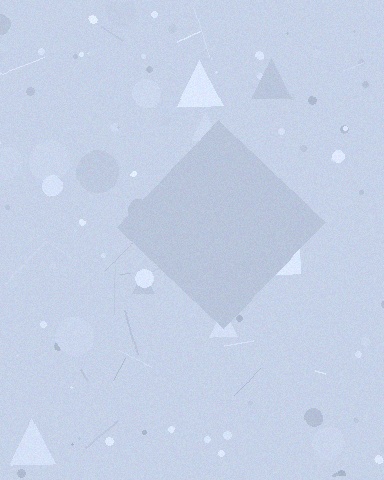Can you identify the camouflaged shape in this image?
The camouflaged shape is a diamond.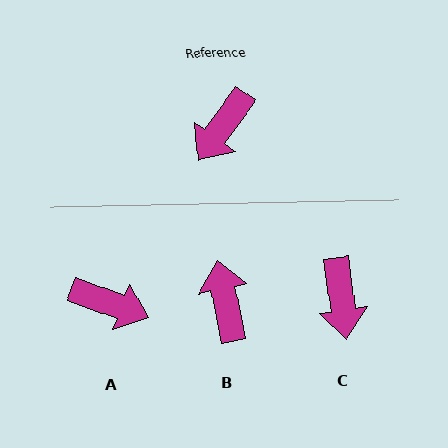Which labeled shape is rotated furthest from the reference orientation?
B, about 132 degrees away.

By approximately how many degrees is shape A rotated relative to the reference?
Approximately 105 degrees counter-clockwise.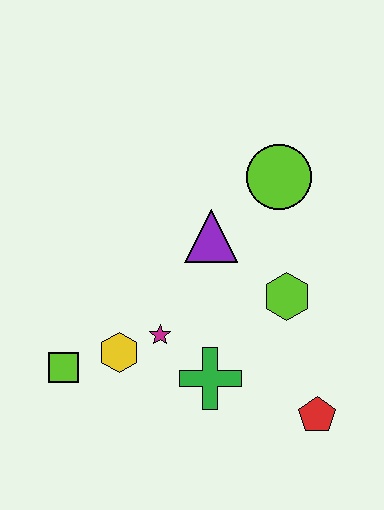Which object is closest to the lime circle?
The purple triangle is closest to the lime circle.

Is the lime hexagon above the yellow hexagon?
Yes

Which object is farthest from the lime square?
The lime circle is farthest from the lime square.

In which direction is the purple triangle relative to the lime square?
The purple triangle is to the right of the lime square.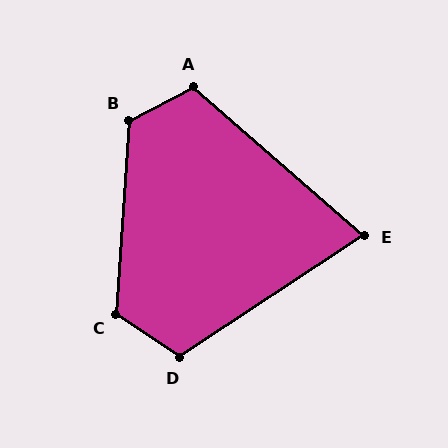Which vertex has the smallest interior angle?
E, at approximately 74 degrees.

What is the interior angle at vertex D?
Approximately 112 degrees (obtuse).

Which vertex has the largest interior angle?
B, at approximately 121 degrees.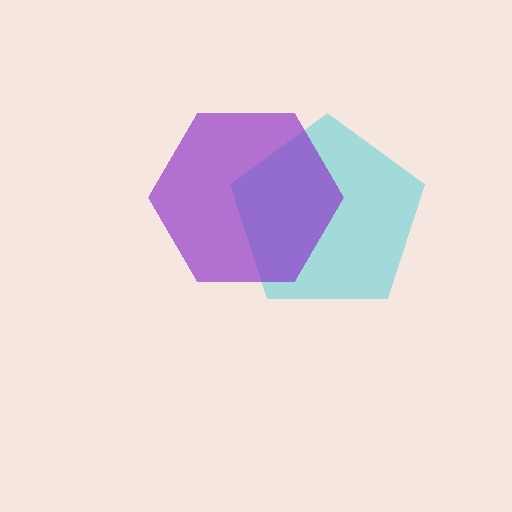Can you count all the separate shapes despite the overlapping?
Yes, there are 2 separate shapes.